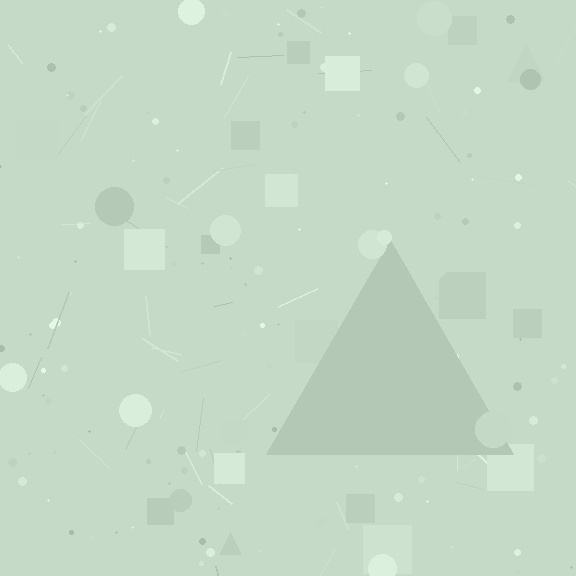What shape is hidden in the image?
A triangle is hidden in the image.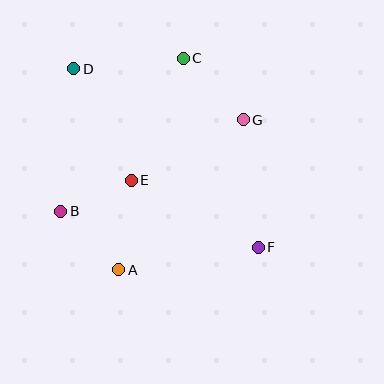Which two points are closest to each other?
Points B and E are closest to each other.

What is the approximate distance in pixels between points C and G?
The distance between C and G is approximately 86 pixels.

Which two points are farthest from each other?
Points D and F are farthest from each other.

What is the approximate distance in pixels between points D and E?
The distance between D and E is approximately 126 pixels.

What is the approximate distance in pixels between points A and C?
The distance between A and C is approximately 221 pixels.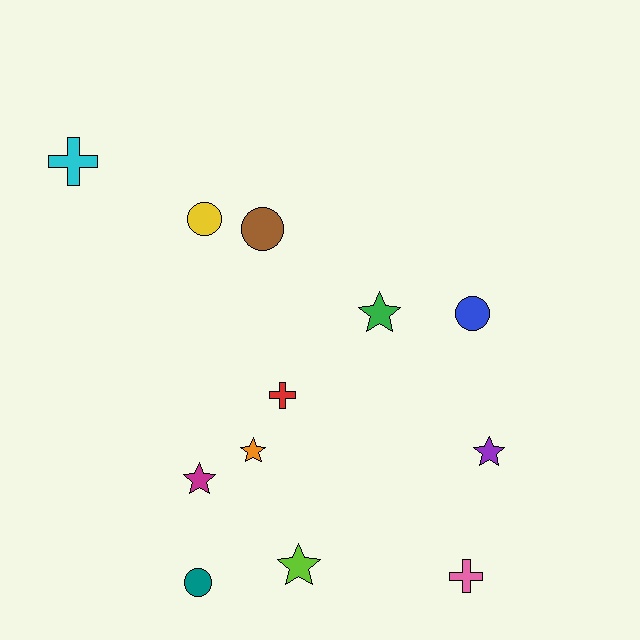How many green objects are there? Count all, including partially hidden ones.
There is 1 green object.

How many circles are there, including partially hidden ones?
There are 4 circles.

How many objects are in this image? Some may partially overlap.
There are 12 objects.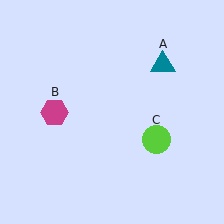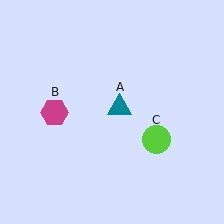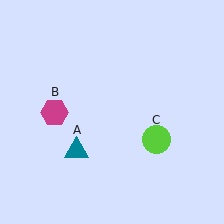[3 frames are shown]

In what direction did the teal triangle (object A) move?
The teal triangle (object A) moved down and to the left.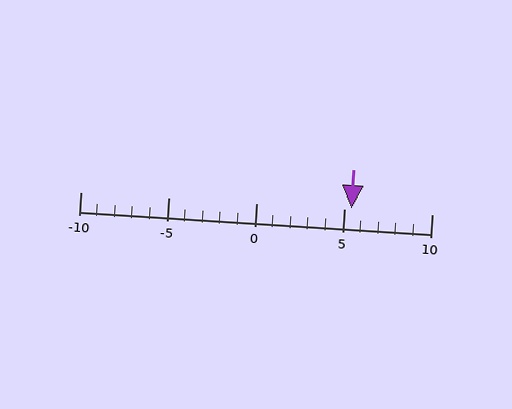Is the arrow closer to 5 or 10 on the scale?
The arrow is closer to 5.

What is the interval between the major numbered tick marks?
The major tick marks are spaced 5 units apart.